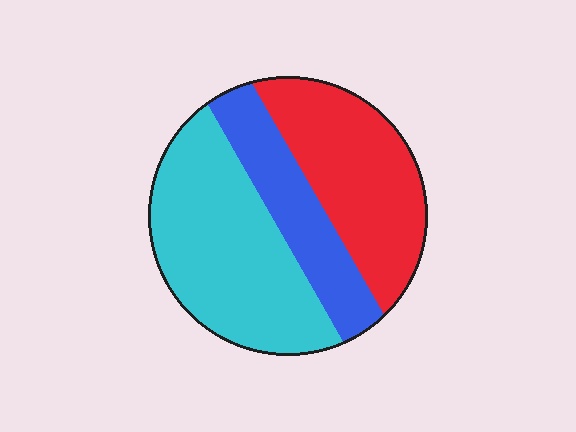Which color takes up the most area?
Cyan, at roughly 45%.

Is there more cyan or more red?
Cyan.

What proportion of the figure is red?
Red covers around 35% of the figure.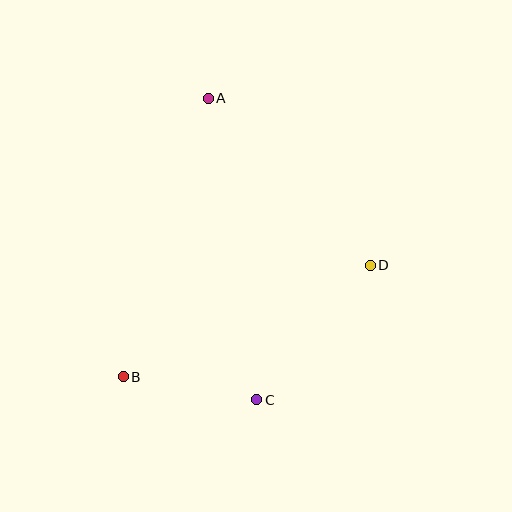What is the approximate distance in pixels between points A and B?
The distance between A and B is approximately 291 pixels.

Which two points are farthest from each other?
Points A and C are farthest from each other.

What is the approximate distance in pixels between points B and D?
The distance between B and D is approximately 271 pixels.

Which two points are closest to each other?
Points B and C are closest to each other.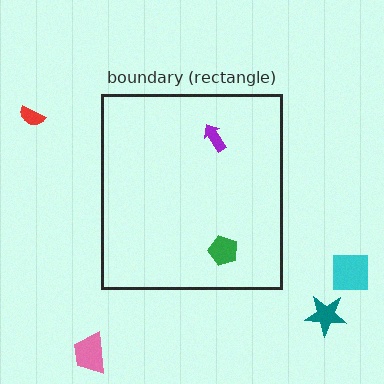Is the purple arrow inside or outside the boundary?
Inside.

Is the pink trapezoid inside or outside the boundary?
Outside.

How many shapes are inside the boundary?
2 inside, 4 outside.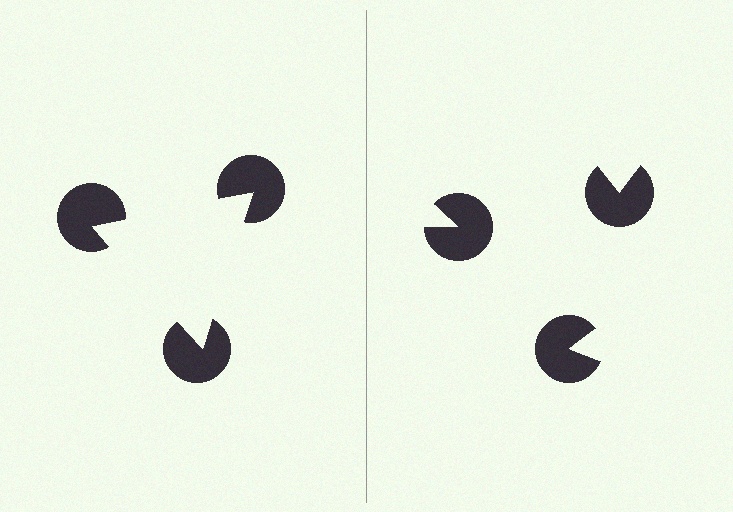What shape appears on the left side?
An illusory triangle.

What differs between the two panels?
The pac-man discs are positioned identically on both sides; only the wedge orientations differ. On the left they align to a triangle; on the right they are misaligned.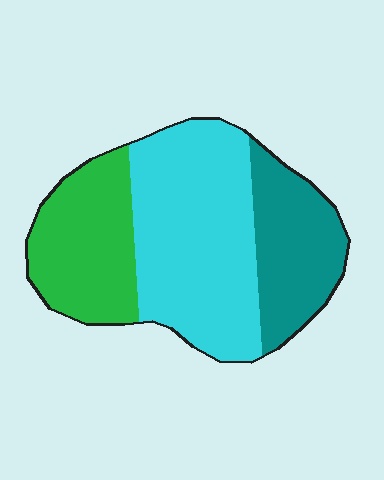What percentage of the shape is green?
Green covers 28% of the shape.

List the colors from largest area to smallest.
From largest to smallest: cyan, green, teal.